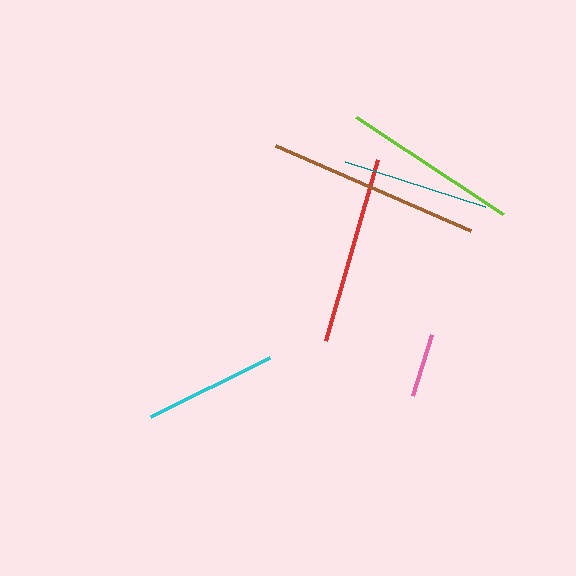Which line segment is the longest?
The brown line is the longest at approximately 213 pixels.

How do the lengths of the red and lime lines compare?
The red and lime lines are approximately the same length.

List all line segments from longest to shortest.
From longest to shortest: brown, red, lime, teal, cyan, pink.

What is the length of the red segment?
The red segment is approximately 189 pixels long.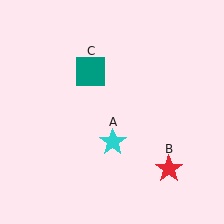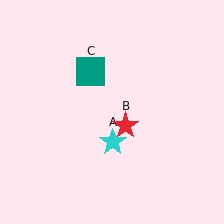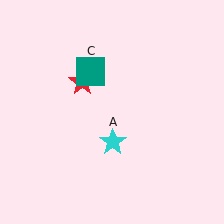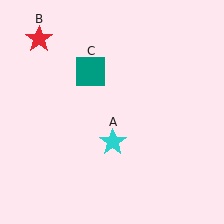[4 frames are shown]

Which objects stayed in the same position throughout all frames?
Cyan star (object A) and teal square (object C) remained stationary.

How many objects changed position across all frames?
1 object changed position: red star (object B).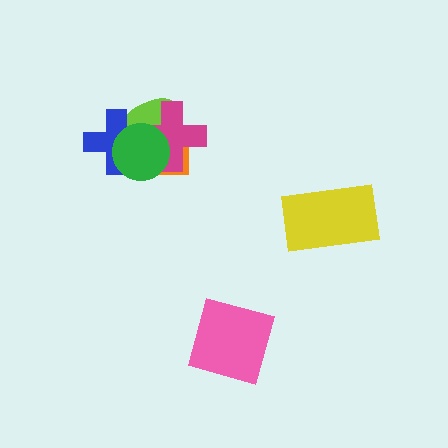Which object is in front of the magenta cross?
The green circle is in front of the magenta cross.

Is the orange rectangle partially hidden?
Yes, it is partially covered by another shape.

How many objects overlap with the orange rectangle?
4 objects overlap with the orange rectangle.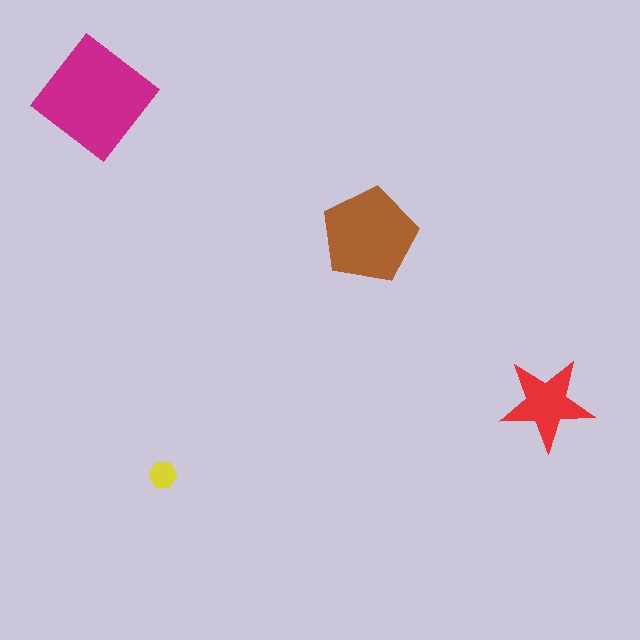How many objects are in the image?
There are 4 objects in the image.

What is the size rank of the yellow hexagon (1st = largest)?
4th.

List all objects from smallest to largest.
The yellow hexagon, the red star, the brown pentagon, the magenta diamond.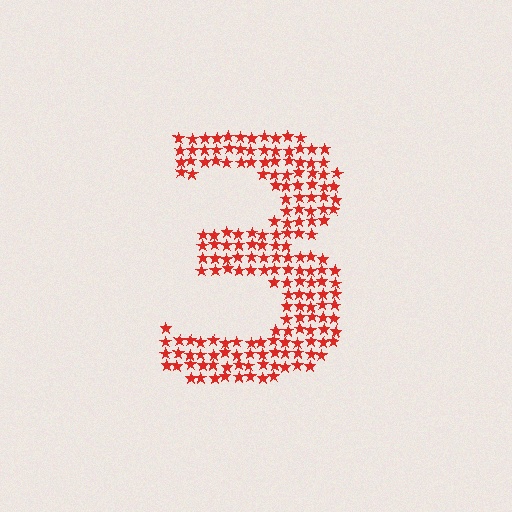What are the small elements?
The small elements are stars.